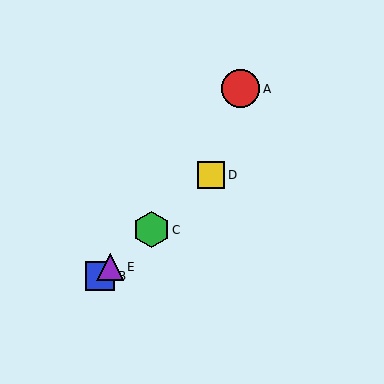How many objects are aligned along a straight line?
4 objects (B, C, D, E) are aligned along a straight line.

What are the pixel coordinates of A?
Object A is at (241, 89).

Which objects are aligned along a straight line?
Objects B, C, D, E are aligned along a straight line.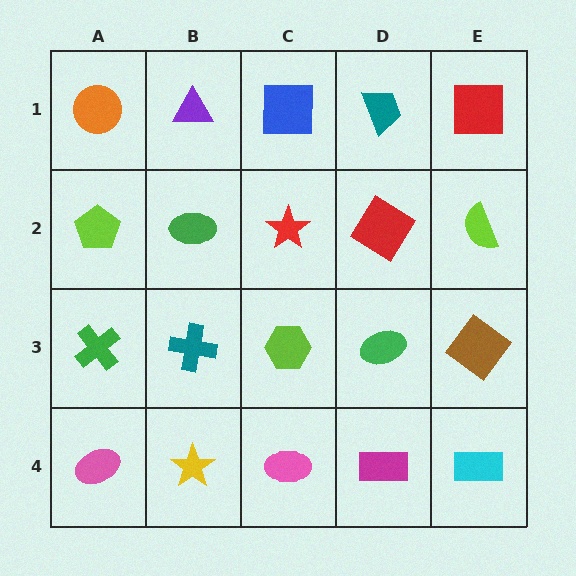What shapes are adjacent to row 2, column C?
A blue square (row 1, column C), a lime hexagon (row 3, column C), a green ellipse (row 2, column B), a red diamond (row 2, column D).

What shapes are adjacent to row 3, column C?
A red star (row 2, column C), a pink ellipse (row 4, column C), a teal cross (row 3, column B), a green ellipse (row 3, column D).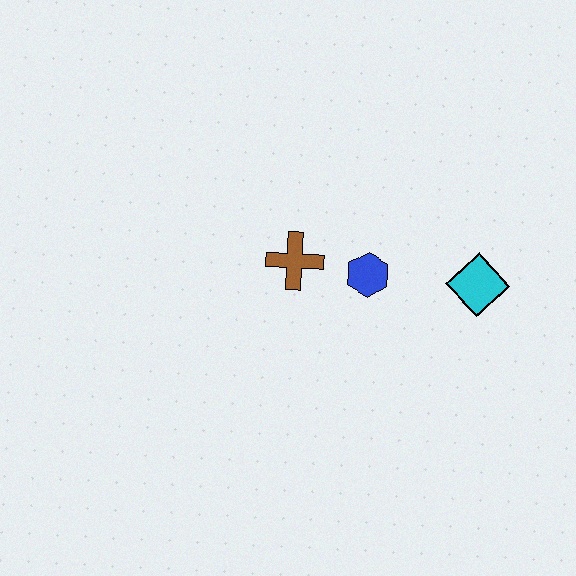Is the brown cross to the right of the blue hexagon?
No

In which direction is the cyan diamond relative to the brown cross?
The cyan diamond is to the right of the brown cross.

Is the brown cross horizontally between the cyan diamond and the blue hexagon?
No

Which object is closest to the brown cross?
The blue hexagon is closest to the brown cross.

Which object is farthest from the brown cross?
The cyan diamond is farthest from the brown cross.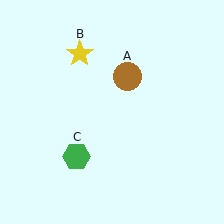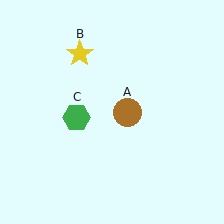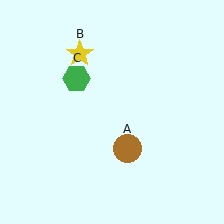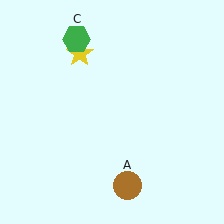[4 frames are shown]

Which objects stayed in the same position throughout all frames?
Yellow star (object B) remained stationary.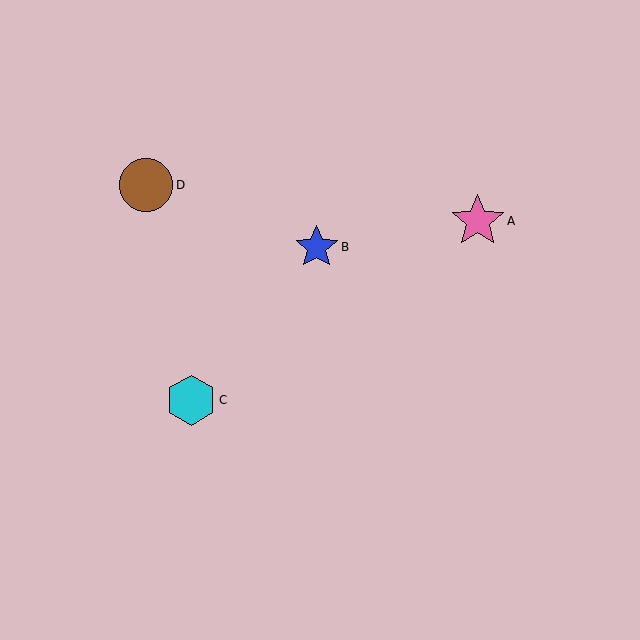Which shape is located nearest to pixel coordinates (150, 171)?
The brown circle (labeled D) at (146, 185) is nearest to that location.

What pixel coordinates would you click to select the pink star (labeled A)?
Click at (478, 221) to select the pink star A.